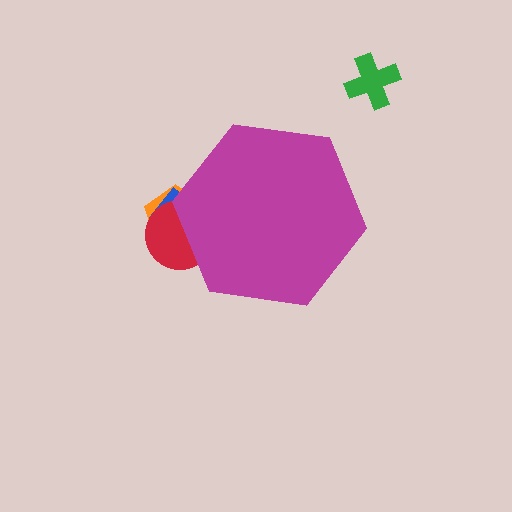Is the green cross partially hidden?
No, the green cross is fully visible.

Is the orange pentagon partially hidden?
Yes, the orange pentagon is partially hidden behind the magenta hexagon.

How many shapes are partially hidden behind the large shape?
3 shapes are partially hidden.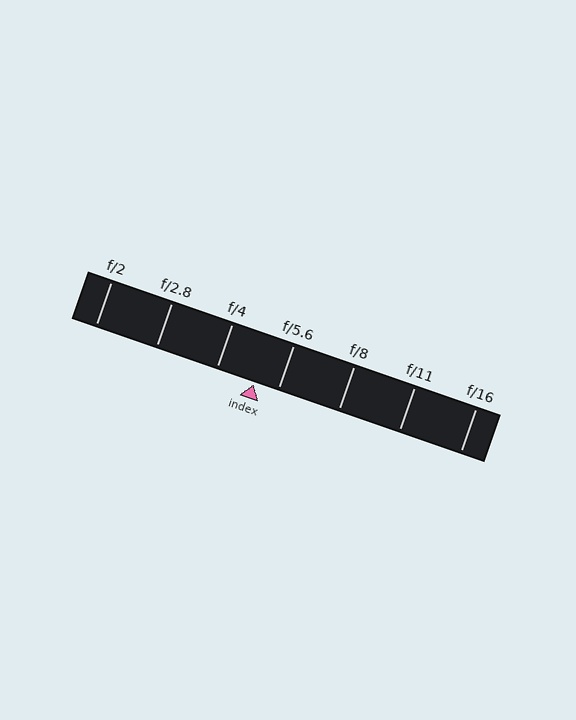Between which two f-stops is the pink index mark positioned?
The index mark is between f/4 and f/5.6.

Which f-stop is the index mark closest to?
The index mark is closest to f/5.6.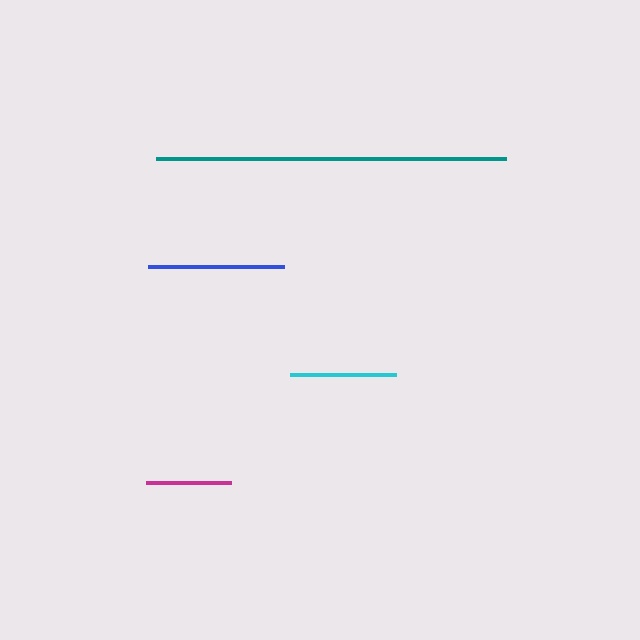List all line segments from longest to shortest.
From longest to shortest: teal, blue, cyan, magenta.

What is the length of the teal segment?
The teal segment is approximately 350 pixels long.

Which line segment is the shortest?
The magenta line is the shortest at approximately 85 pixels.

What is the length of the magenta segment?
The magenta segment is approximately 85 pixels long.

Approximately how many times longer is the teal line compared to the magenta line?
The teal line is approximately 4.1 times the length of the magenta line.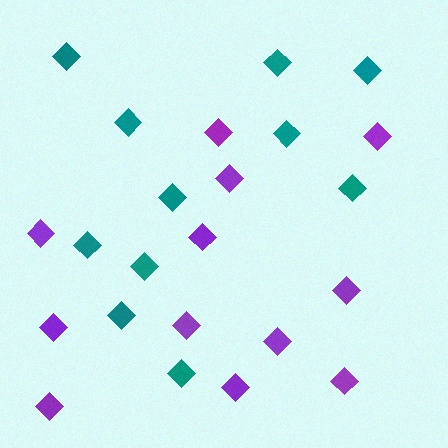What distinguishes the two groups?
There are 2 groups: one group of teal diamonds (11) and one group of purple diamonds (12).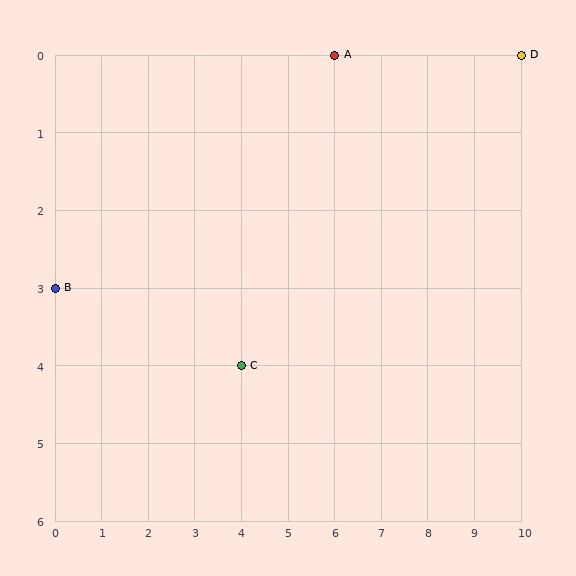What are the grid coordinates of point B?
Point B is at grid coordinates (0, 3).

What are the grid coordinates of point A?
Point A is at grid coordinates (6, 0).